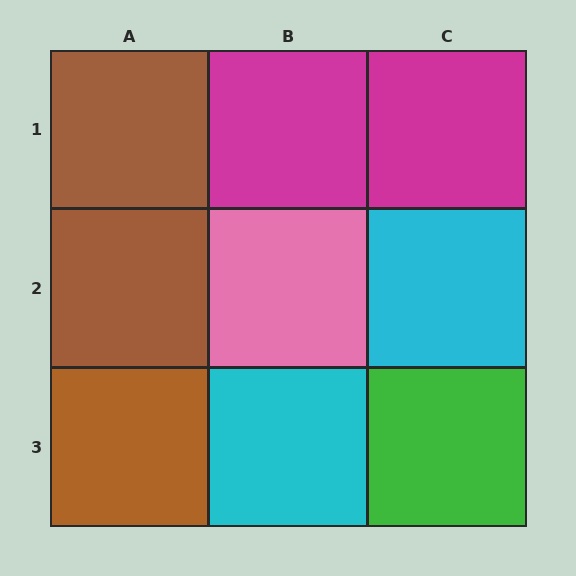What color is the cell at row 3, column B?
Cyan.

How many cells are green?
1 cell is green.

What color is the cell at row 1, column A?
Brown.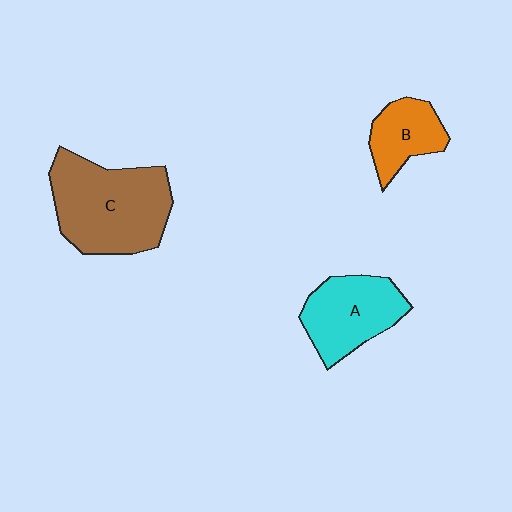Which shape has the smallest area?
Shape B (orange).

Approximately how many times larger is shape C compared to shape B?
Approximately 2.2 times.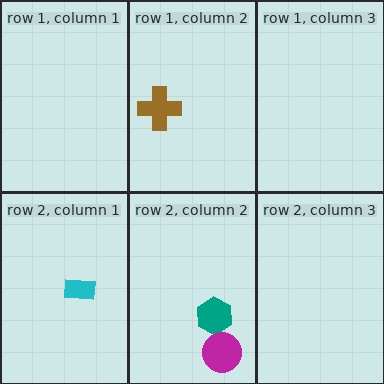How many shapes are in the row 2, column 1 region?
1.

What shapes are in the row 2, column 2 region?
The teal hexagon, the magenta circle.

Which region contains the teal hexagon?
The row 2, column 2 region.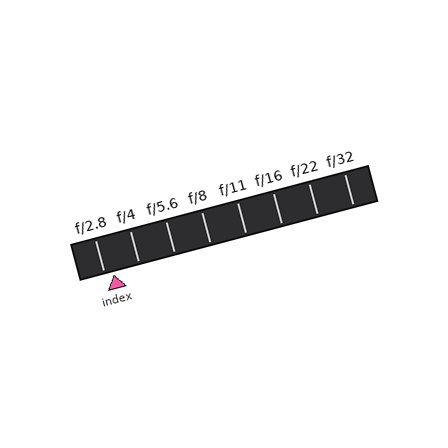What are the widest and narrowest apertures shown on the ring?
The widest aperture shown is f/2.8 and the narrowest is f/32.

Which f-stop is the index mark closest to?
The index mark is closest to f/2.8.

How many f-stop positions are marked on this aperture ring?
There are 8 f-stop positions marked.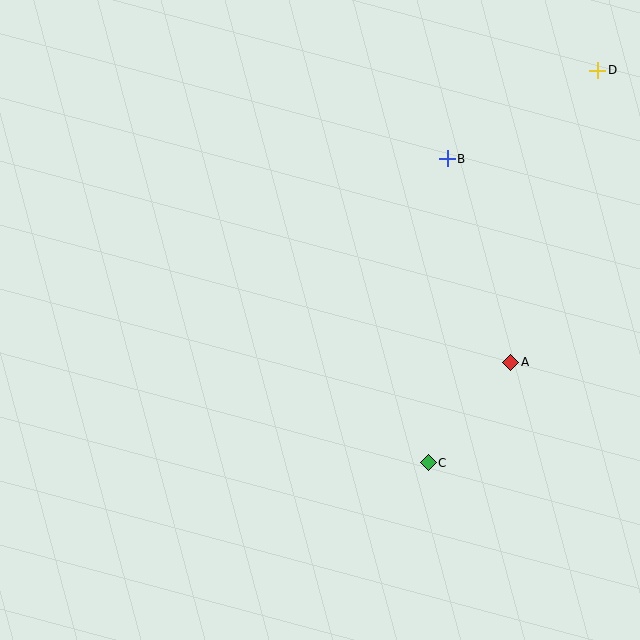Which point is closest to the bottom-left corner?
Point C is closest to the bottom-left corner.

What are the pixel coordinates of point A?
Point A is at (511, 362).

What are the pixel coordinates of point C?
Point C is at (428, 463).